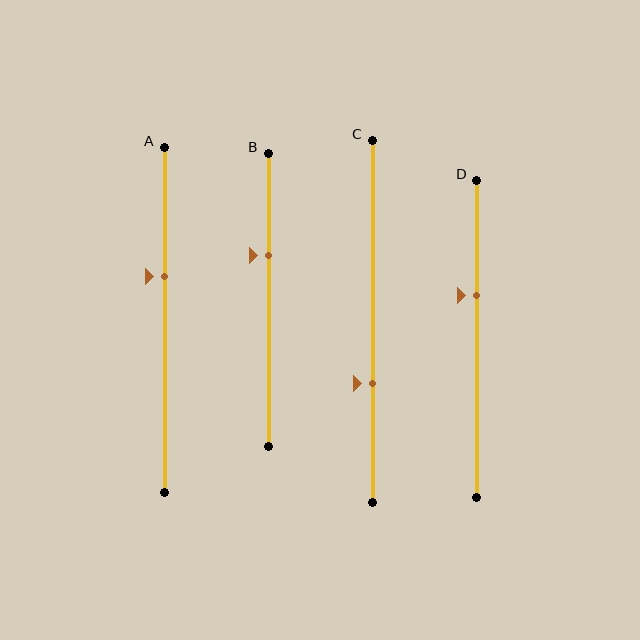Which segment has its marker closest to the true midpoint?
Segment A has its marker closest to the true midpoint.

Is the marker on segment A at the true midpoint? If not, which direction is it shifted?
No, the marker on segment A is shifted upward by about 13% of the segment length.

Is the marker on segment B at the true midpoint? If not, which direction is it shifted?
No, the marker on segment B is shifted upward by about 15% of the segment length.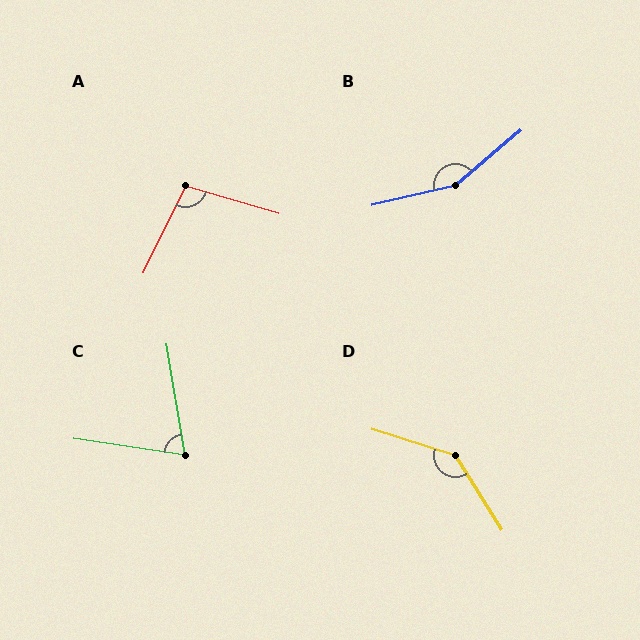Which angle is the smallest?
C, at approximately 72 degrees.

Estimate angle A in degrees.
Approximately 99 degrees.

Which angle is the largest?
B, at approximately 153 degrees.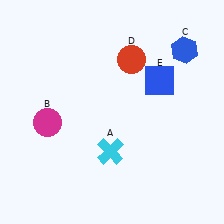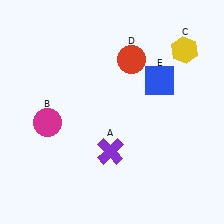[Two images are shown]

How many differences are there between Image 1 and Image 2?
There are 2 differences between the two images.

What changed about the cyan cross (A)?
In Image 1, A is cyan. In Image 2, it changed to purple.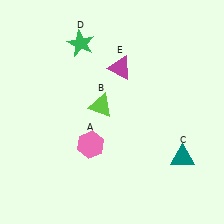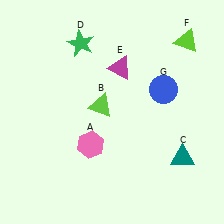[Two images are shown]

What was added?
A lime triangle (F), a blue circle (G) were added in Image 2.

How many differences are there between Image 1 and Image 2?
There are 2 differences between the two images.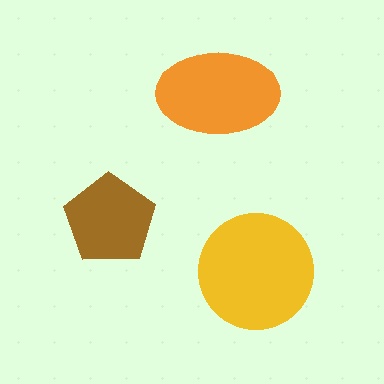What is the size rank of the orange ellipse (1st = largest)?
2nd.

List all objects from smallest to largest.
The brown pentagon, the orange ellipse, the yellow circle.